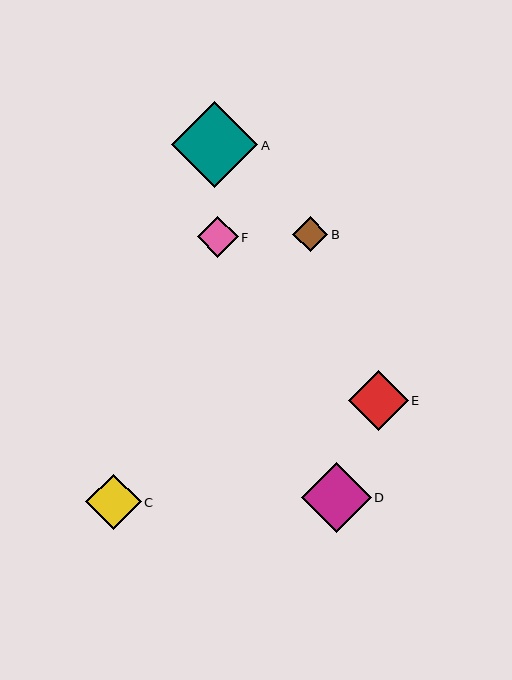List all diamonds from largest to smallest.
From largest to smallest: A, D, E, C, F, B.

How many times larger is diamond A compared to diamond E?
Diamond A is approximately 1.5 times the size of diamond E.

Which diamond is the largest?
Diamond A is the largest with a size of approximately 86 pixels.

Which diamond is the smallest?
Diamond B is the smallest with a size of approximately 35 pixels.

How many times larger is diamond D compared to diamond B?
Diamond D is approximately 2.0 times the size of diamond B.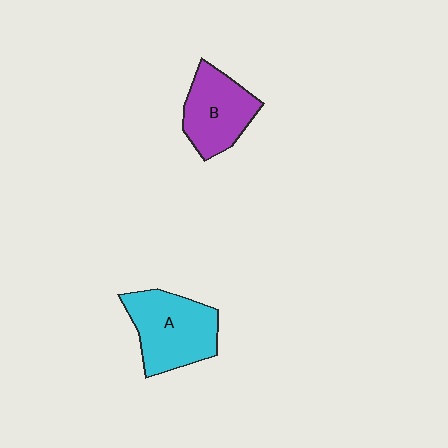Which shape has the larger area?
Shape A (cyan).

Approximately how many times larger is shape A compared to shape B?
Approximately 1.2 times.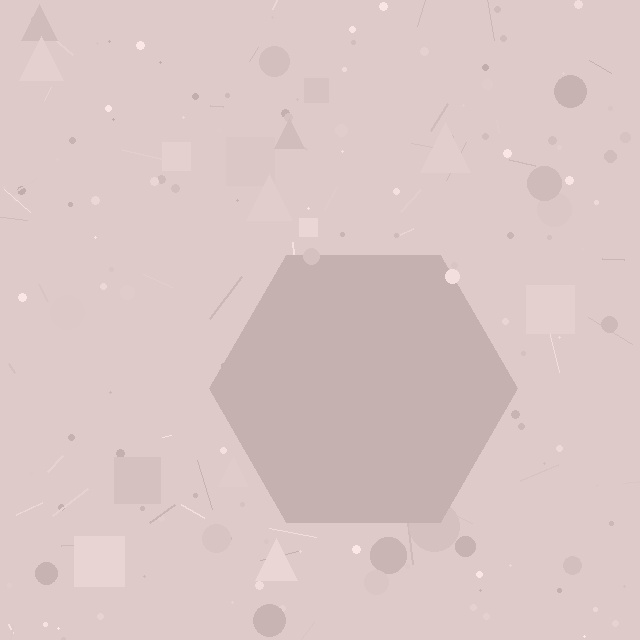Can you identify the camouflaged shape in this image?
The camouflaged shape is a hexagon.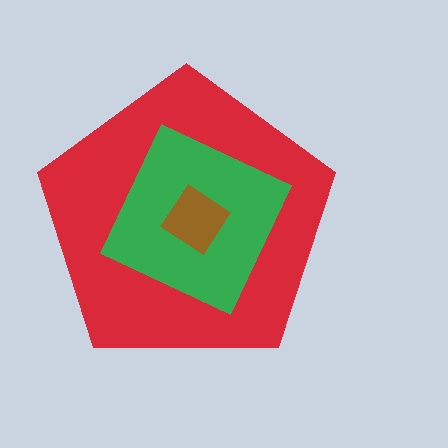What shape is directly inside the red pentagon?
The green diamond.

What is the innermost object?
The brown diamond.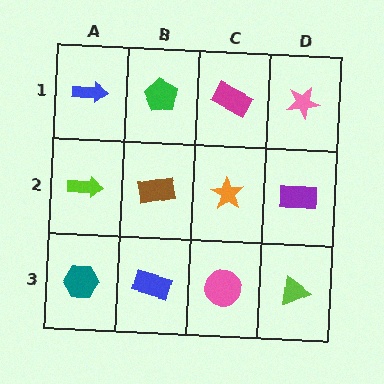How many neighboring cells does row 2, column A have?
3.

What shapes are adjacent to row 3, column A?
A lime arrow (row 2, column A), a blue rectangle (row 3, column B).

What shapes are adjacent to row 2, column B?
A green pentagon (row 1, column B), a blue rectangle (row 3, column B), a lime arrow (row 2, column A), an orange star (row 2, column C).